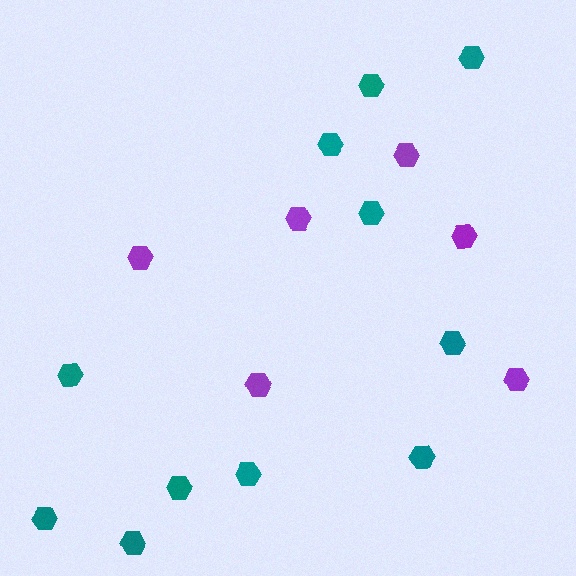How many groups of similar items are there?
There are 2 groups: one group of purple hexagons (6) and one group of teal hexagons (11).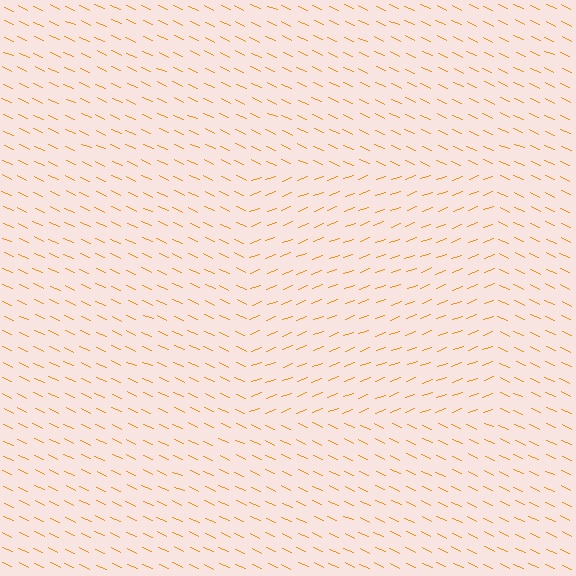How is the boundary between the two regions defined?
The boundary is defined purely by a change in line orientation (approximately 45 degrees difference). All lines are the same color and thickness.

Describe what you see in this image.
The image is filled with small orange line segments. A rectangle region in the image has lines oriented differently from the surrounding lines, creating a visible texture boundary.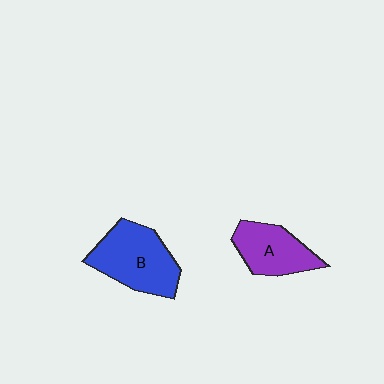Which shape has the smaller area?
Shape A (purple).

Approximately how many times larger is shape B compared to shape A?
Approximately 1.4 times.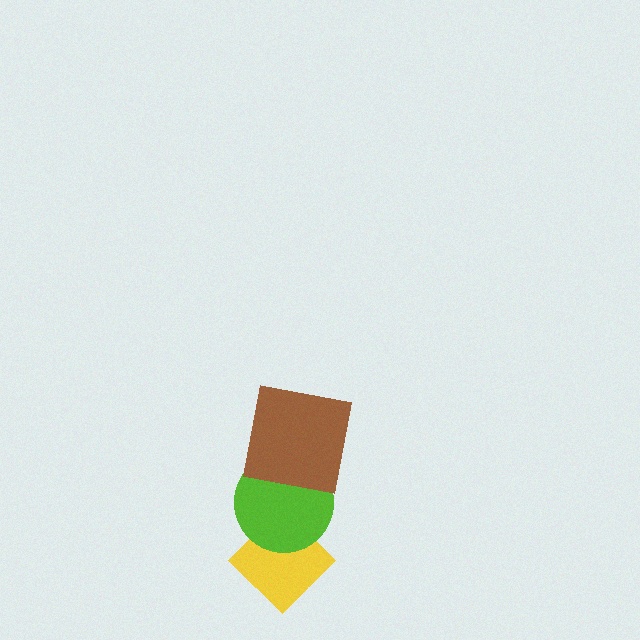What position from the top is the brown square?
The brown square is 1st from the top.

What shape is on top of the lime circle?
The brown square is on top of the lime circle.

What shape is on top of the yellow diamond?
The lime circle is on top of the yellow diamond.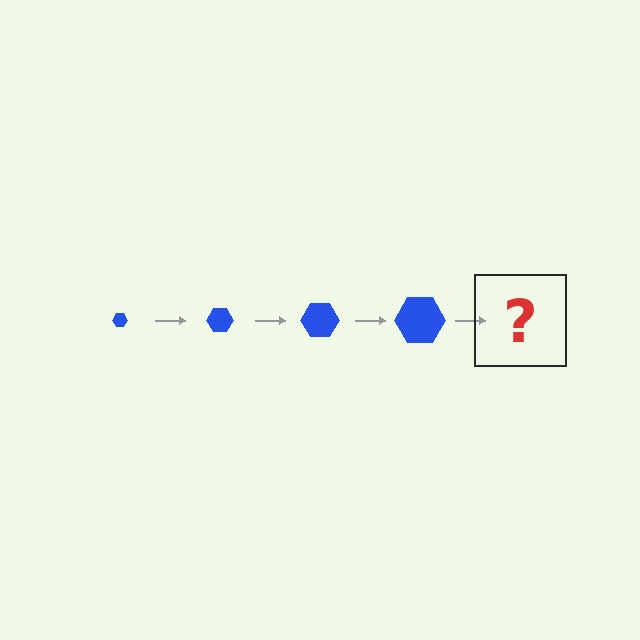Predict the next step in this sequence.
The next step is a blue hexagon, larger than the previous one.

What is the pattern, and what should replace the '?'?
The pattern is that the hexagon gets progressively larger each step. The '?' should be a blue hexagon, larger than the previous one.